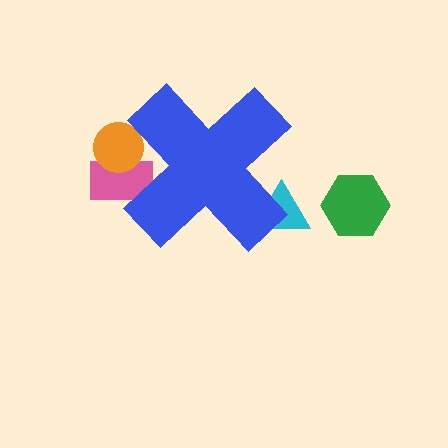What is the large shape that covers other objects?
A blue cross.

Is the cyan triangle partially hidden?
Yes, the cyan triangle is partially hidden behind the blue cross.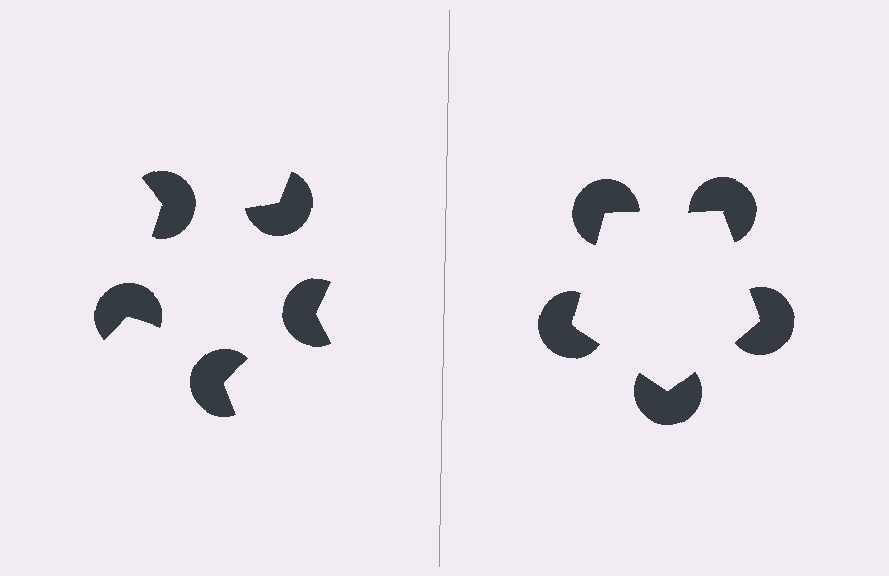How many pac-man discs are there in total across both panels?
10 — 5 on each side.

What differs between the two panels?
The pac-man discs are positioned identically on both sides; only the wedge orientations differ. On the right they align to a pentagon; on the left they are misaligned.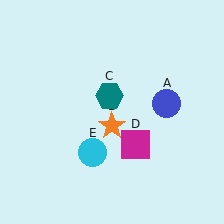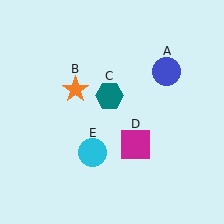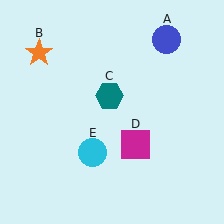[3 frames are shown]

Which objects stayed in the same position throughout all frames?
Teal hexagon (object C) and magenta square (object D) and cyan circle (object E) remained stationary.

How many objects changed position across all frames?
2 objects changed position: blue circle (object A), orange star (object B).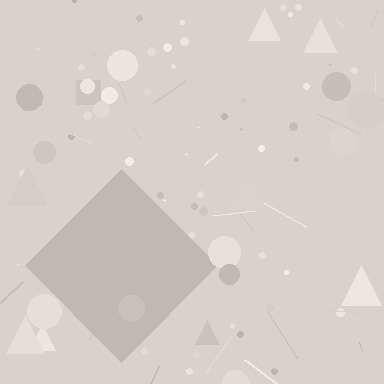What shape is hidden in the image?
A diamond is hidden in the image.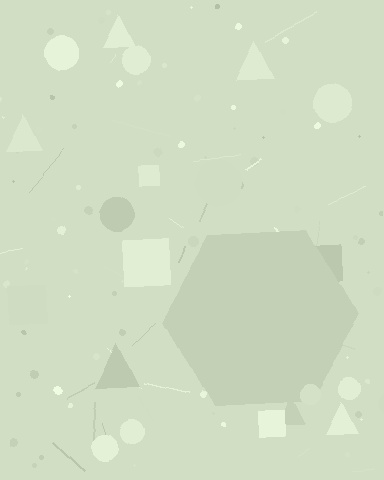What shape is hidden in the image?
A hexagon is hidden in the image.